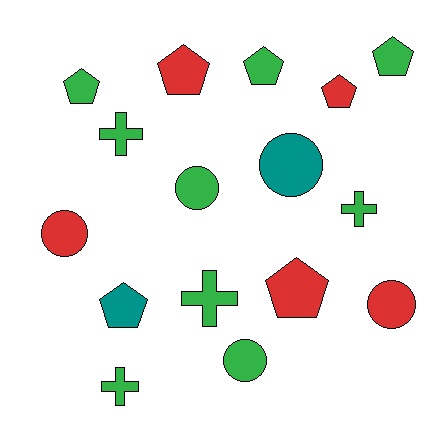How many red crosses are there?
There are no red crosses.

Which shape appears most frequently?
Pentagon, with 7 objects.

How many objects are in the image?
There are 16 objects.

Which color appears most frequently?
Green, with 9 objects.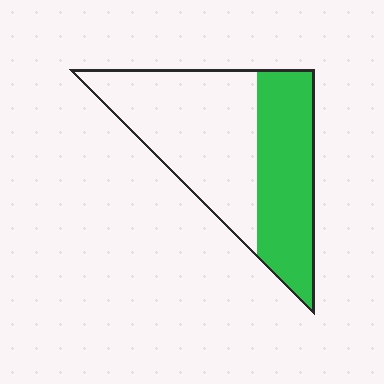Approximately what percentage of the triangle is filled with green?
Approximately 40%.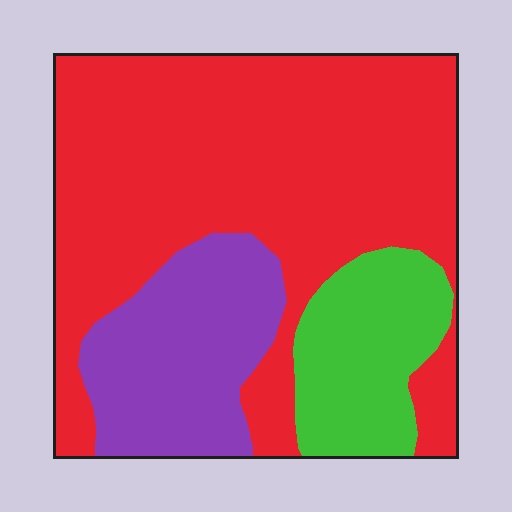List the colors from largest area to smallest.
From largest to smallest: red, purple, green.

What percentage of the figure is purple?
Purple covers 21% of the figure.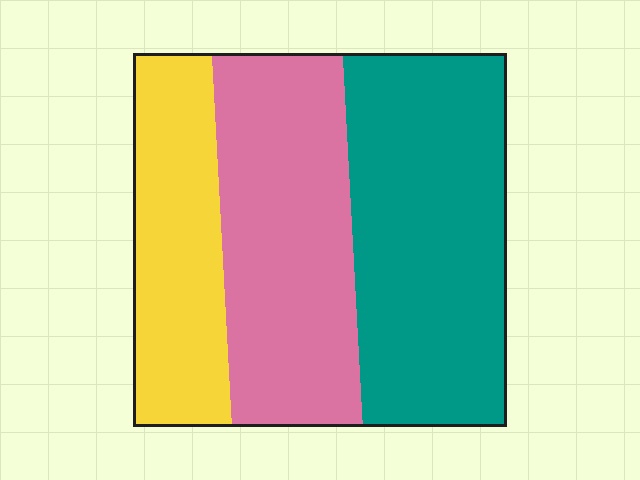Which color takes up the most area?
Teal, at roughly 40%.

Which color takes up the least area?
Yellow, at roughly 25%.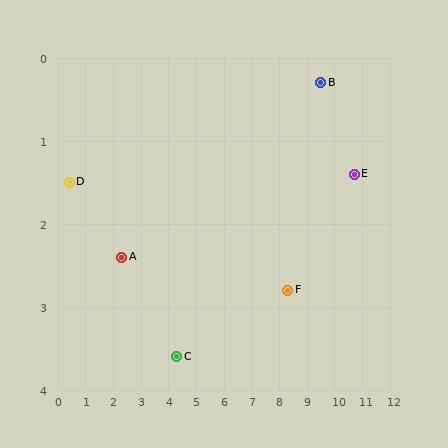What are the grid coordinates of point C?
Point C is at approximately (4.3, 3.6).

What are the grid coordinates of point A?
Point A is at approximately (2.3, 2.4).